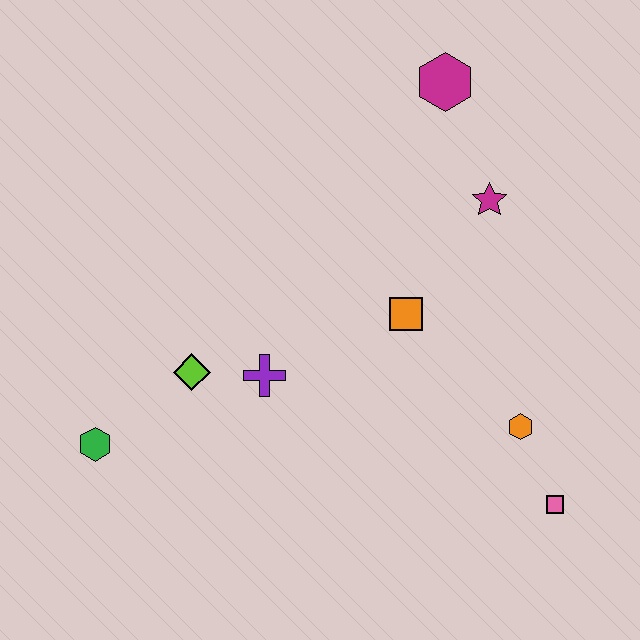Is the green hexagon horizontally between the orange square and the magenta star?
No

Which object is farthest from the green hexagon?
The magenta hexagon is farthest from the green hexagon.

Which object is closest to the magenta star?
The magenta hexagon is closest to the magenta star.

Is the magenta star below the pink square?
No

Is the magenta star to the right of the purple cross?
Yes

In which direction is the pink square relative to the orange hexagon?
The pink square is below the orange hexagon.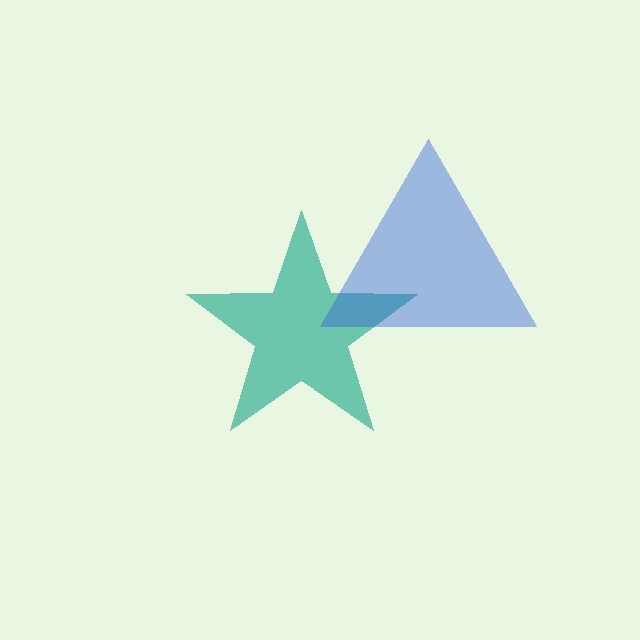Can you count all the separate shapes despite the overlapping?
Yes, there are 2 separate shapes.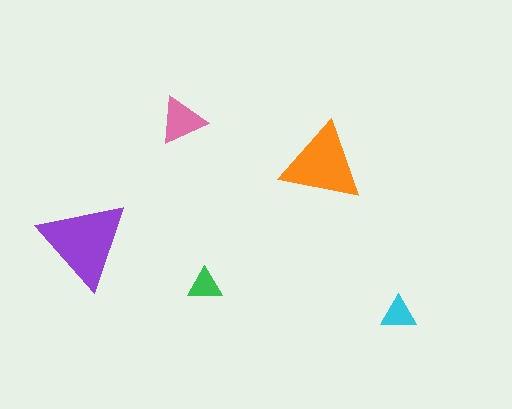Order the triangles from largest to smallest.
the purple one, the orange one, the pink one, the cyan one, the green one.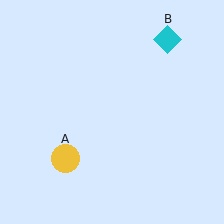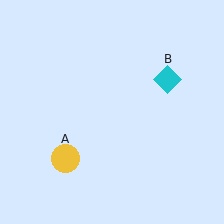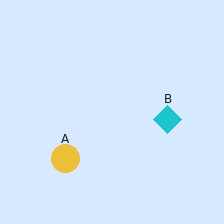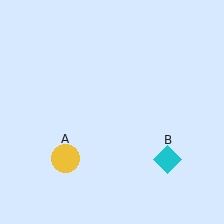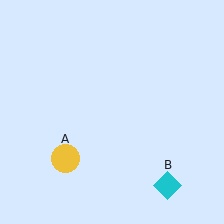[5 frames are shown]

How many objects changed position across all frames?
1 object changed position: cyan diamond (object B).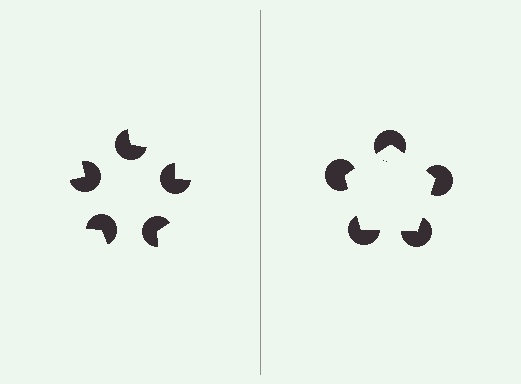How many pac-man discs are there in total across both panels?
10 — 5 on each side.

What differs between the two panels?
The pac-man discs are positioned identically on both sides; only the wedge orientations differ. On the right they align to a pentagon; on the left they are misaligned.